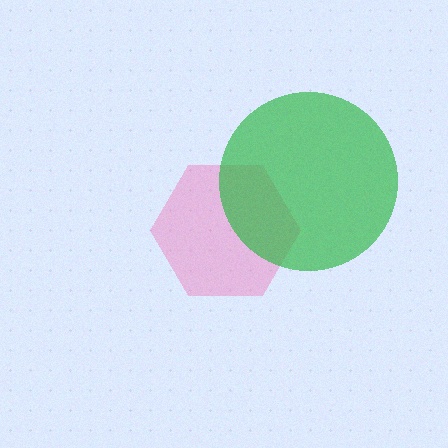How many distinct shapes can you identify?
There are 2 distinct shapes: a pink hexagon, a green circle.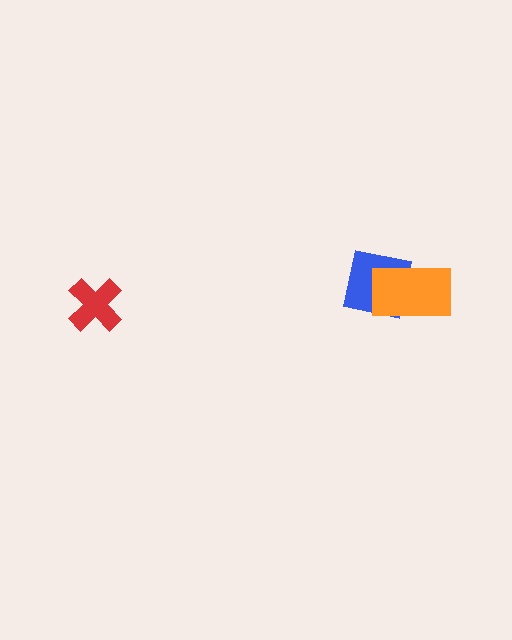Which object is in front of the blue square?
The orange rectangle is in front of the blue square.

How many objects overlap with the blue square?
1 object overlaps with the blue square.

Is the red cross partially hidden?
No, no other shape covers it.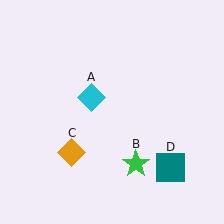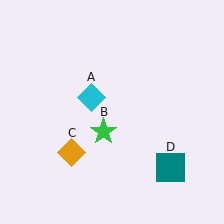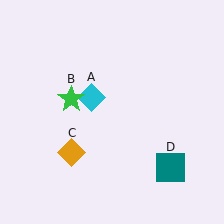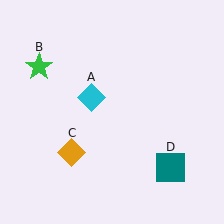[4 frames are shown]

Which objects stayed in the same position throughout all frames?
Cyan diamond (object A) and orange diamond (object C) and teal square (object D) remained stationary.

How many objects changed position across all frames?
1 object changed position: green star (object B).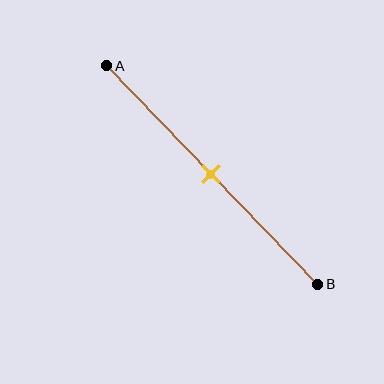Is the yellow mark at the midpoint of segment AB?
Yes, the mark is approximately at the midpoint.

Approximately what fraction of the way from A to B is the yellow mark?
The yellow mark is approximately 50% of the way from A to B.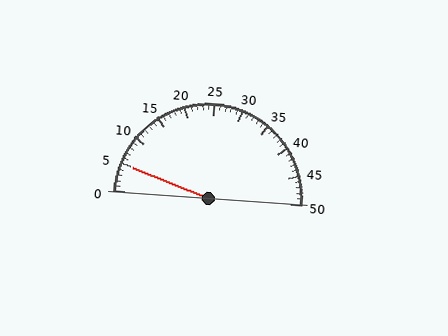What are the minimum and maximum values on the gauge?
The gauge ranges from 0 to 50.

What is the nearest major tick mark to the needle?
The nearest major tick mark is 5.